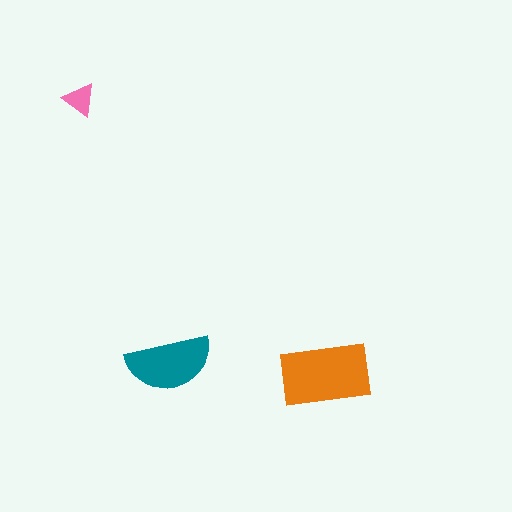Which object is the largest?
The orange rectangle.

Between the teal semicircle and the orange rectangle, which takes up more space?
The orange rectangle.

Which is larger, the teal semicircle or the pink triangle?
The teal semicircle.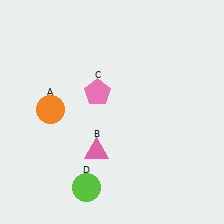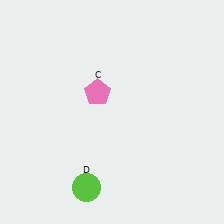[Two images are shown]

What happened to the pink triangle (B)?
The pink triangle (B) was removed in Image 2. It was in the bottom-left area of Image 1.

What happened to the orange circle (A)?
The orange circle (A) was removed in Image 2. It was in the top-left area of Image 1.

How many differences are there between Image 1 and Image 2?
There are 2 differences between the two images.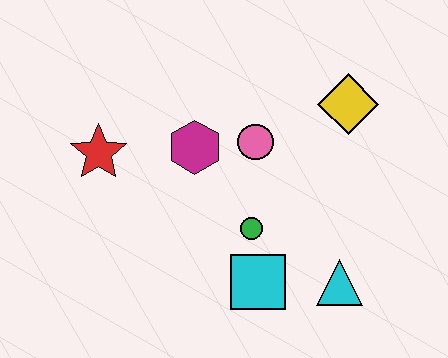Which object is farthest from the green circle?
The red star is farthest from the green circle.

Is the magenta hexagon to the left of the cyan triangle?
Yes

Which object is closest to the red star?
The magenta hexagon is closest to the red star.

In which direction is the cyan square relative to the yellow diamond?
The cyan square is below the yellow diamond.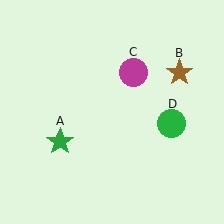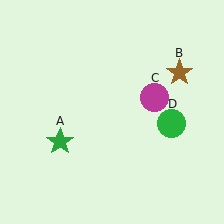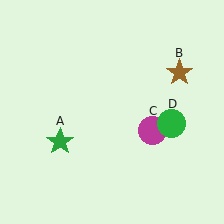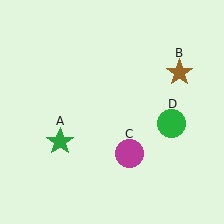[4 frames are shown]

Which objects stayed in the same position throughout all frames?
Green star (object A) and brown star (object B) and green circle (object D) remained stationary.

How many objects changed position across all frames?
1 object changed position: magenta circle (object C).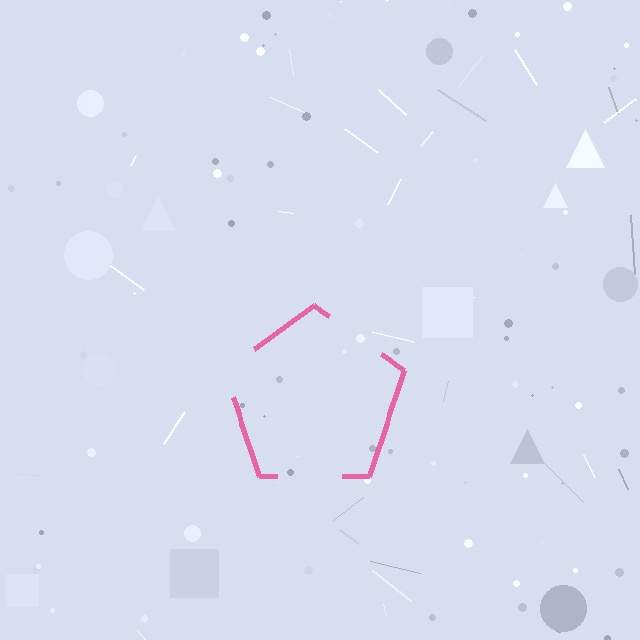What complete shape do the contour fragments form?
The contour fragments form a pentagon.